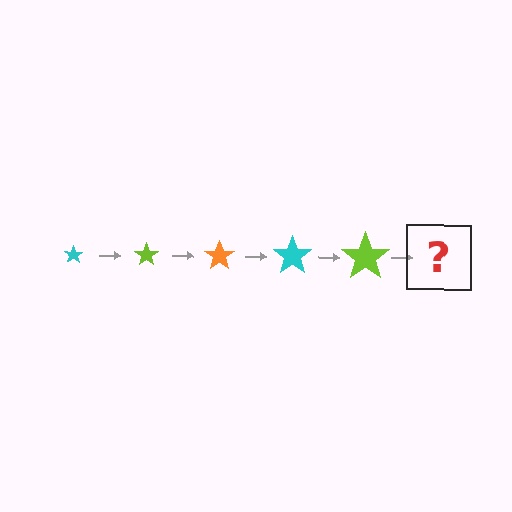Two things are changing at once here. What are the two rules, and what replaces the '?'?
The two rules are that the star grows larger each step and the color cycles through cyan, lime, and orange. The '?' should be an orange star, larger than the previous one.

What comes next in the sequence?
The next element should be an orange star, larger than the previous one.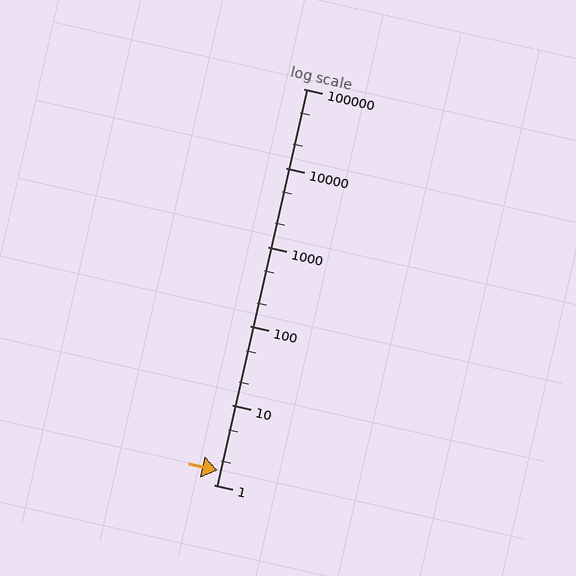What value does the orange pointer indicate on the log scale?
The pointer indicates approximately 1.5.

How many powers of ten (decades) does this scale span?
The scale spans 5 decades, from 1 to 100000.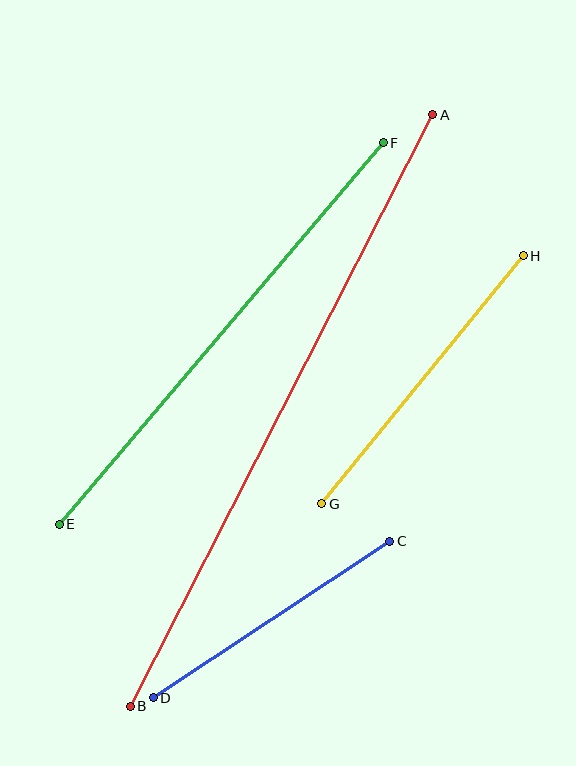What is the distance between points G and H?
The distance is approximately 320 pixels.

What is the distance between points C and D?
The distance is approximately 283 pixels.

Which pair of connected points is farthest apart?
Points A and B are farthest apart.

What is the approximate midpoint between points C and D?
The midpoint is at approximately (271, 620) pixels.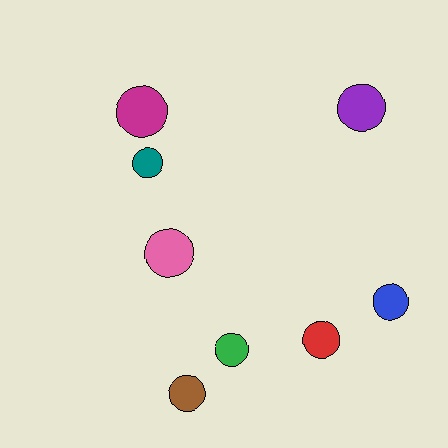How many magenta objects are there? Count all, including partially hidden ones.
There is 1 magenta object.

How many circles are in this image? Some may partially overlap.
There are 8 circles.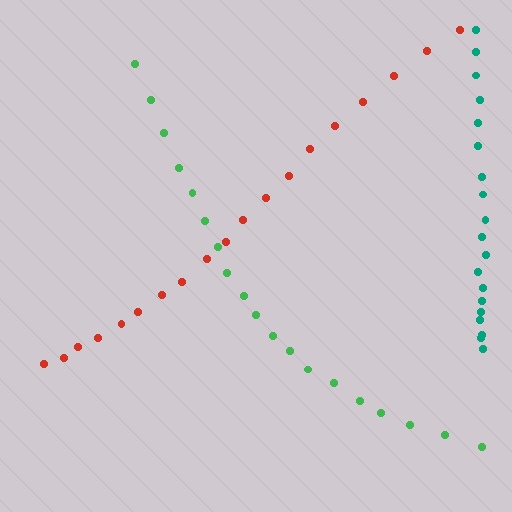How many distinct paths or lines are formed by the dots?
There are 3 distinct paths.